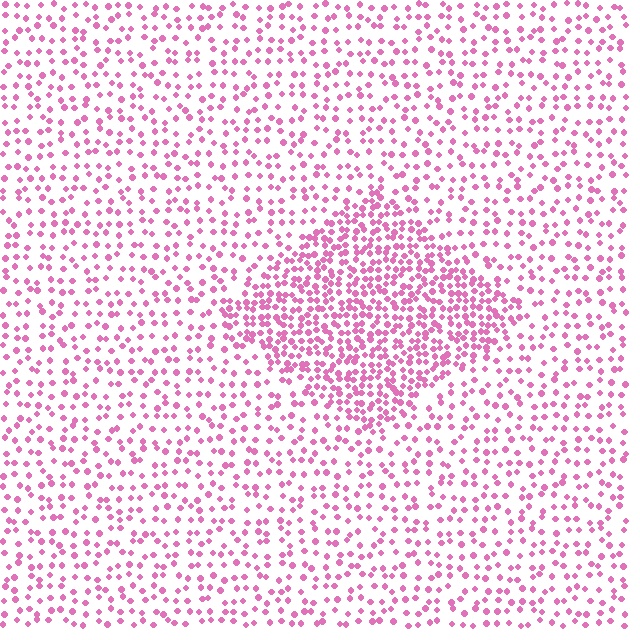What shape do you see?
I see a diamond.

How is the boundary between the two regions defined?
The boundary is defined by a change in element density (approximately 2.1x ratio). All elements are the same color, size, and shape.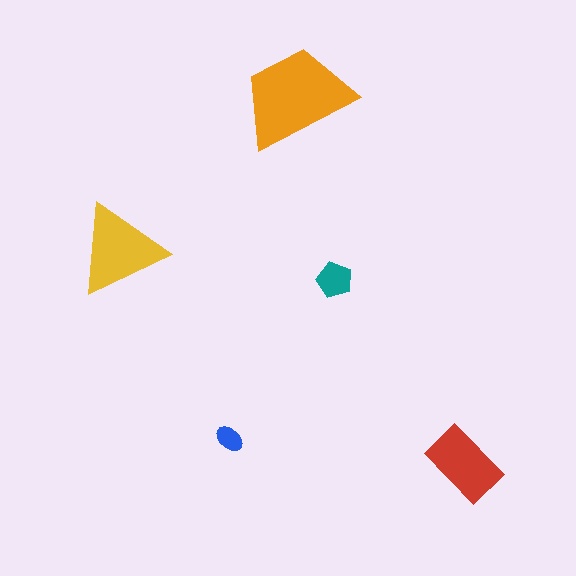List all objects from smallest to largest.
The blue ellipse, the teal pentagon, the red rectangle, the yellow triangle, the orange trapezoid.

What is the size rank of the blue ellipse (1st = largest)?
5th.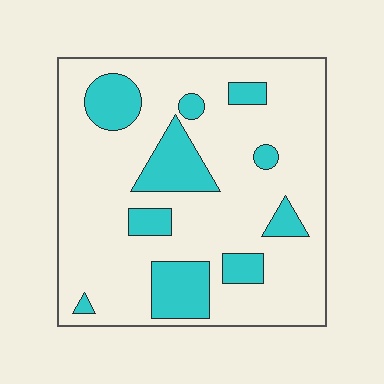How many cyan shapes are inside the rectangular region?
10.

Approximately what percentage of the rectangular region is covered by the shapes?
Approximately 20%.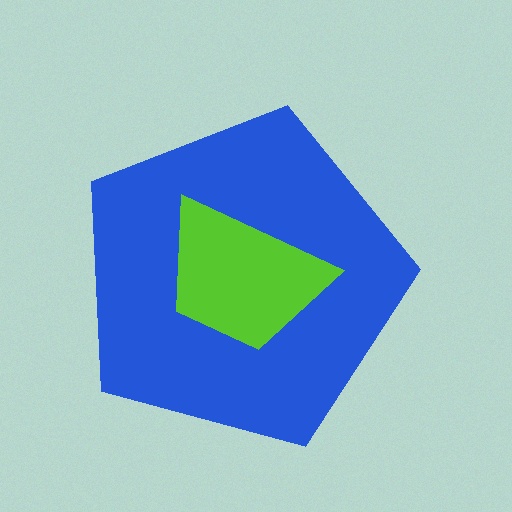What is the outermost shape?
The blue pentagon.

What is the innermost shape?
The lime trapezoid.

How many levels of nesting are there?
2.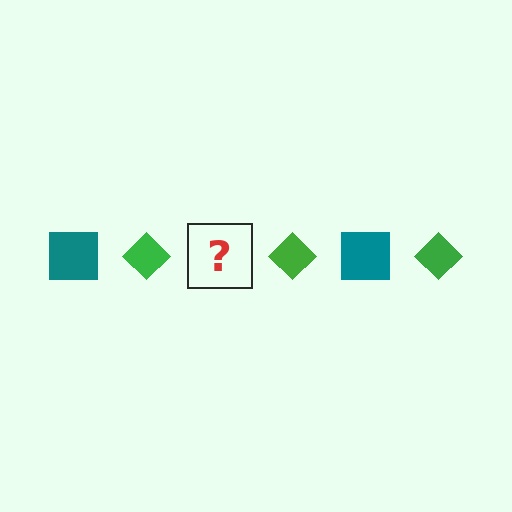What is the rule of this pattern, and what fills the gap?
The rule is that the pattern alternates between teal square and green diamond. The gap should be filled with a teal square.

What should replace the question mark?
The question mark should be replaced with a teal square.